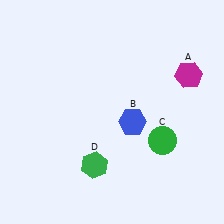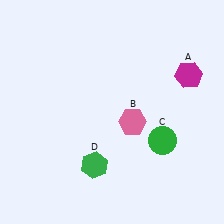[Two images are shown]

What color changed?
The hexagon (B) changed from blue in Image 1 to pink in Image 2.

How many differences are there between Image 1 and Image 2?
There is 1 difference between the two images.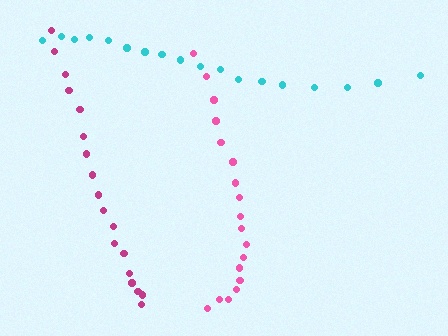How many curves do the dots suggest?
There are 3 distinct paths.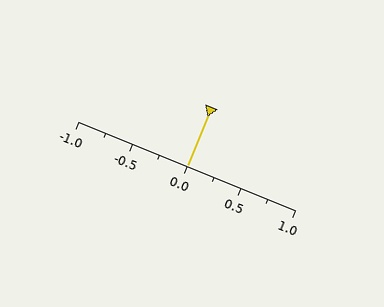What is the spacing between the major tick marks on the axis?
The major ticks are spaced 0.5 apart.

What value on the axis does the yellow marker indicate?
The marker indicates approximately 0.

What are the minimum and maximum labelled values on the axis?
The axis runs from -1.0 to 1.0.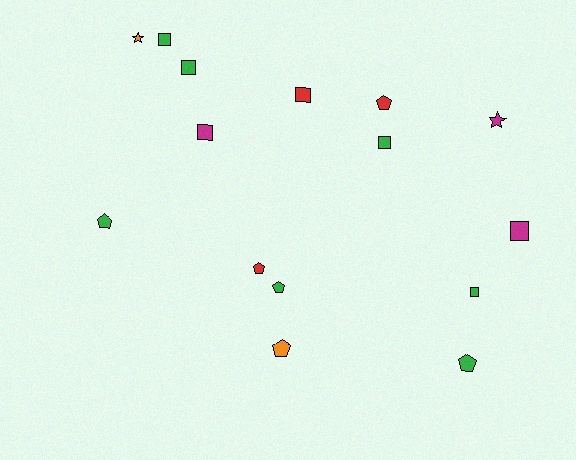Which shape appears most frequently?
Square, with 7 objects.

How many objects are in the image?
There are 15 objects.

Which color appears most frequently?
Green, with 7 objects.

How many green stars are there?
There are no green stars.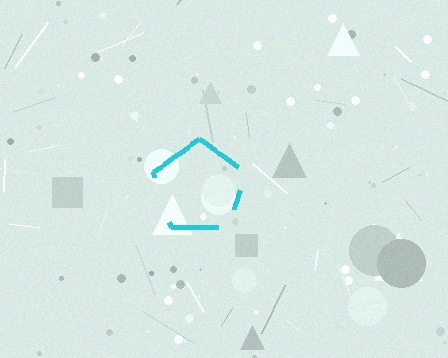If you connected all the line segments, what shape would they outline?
They would outline a pentagon.